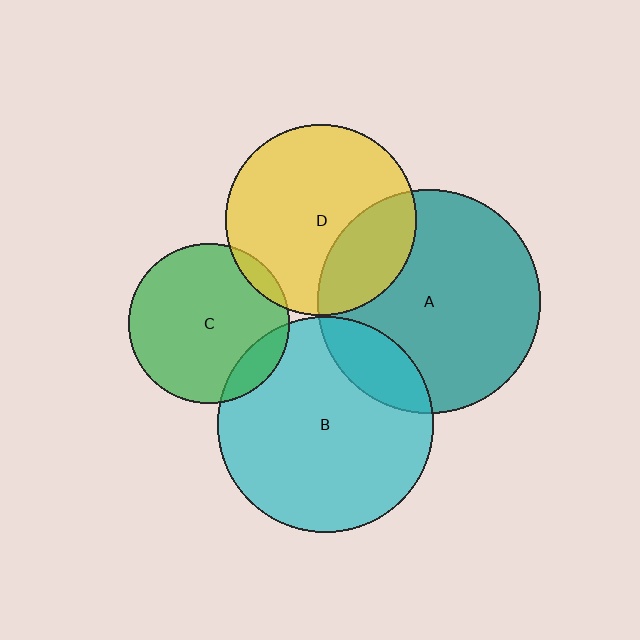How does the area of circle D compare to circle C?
Approximately 1.4 times.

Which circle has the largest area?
Circle A (teal).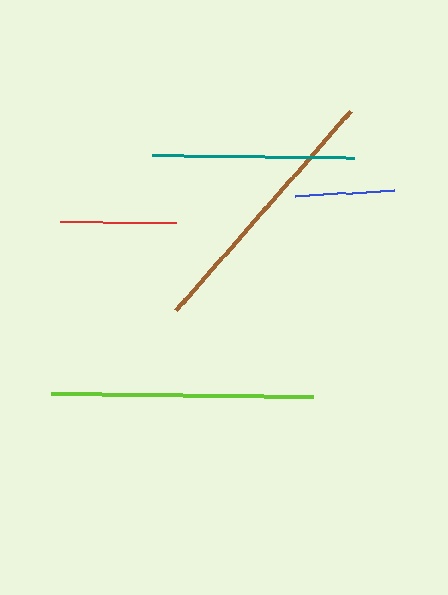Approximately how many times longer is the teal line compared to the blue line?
The teal line is approximately 2.0 times the length of the blue line.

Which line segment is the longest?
The brown line is the longest at approximately 266 pixels.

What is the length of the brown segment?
The brown segment is approximately 266 pixels long.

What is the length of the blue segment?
The blue segment is approximately 99 pixels long.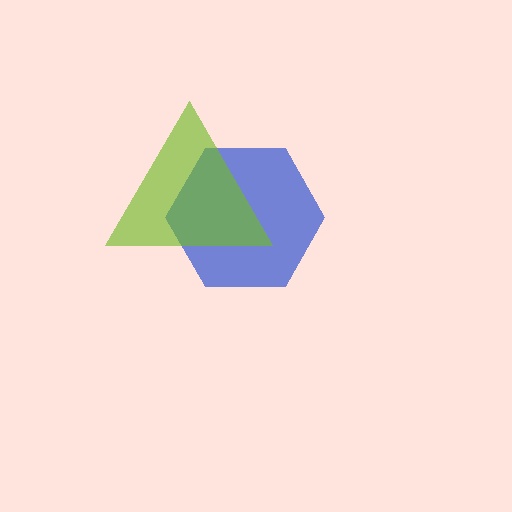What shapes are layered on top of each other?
The layered shapes are: a blue hexagon, a lime triangle.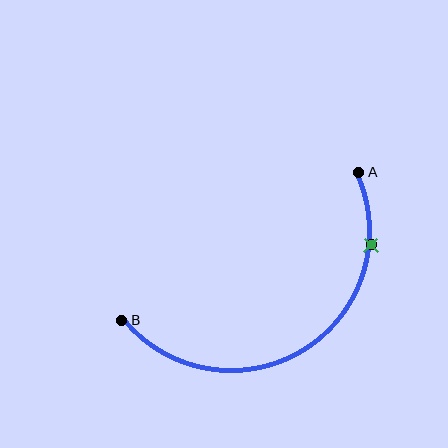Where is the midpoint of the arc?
The arc midpoint is the point on the curve farthest from the straight line joining A and B. It sits below that line.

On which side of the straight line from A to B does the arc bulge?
The arc bulges below the straight line connecting A and B.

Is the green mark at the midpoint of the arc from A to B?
No. The green mark lies on the arc but is closer to endpoint A. The arc midpoint would be at the point on the curve equidistant along the arc from both A and B.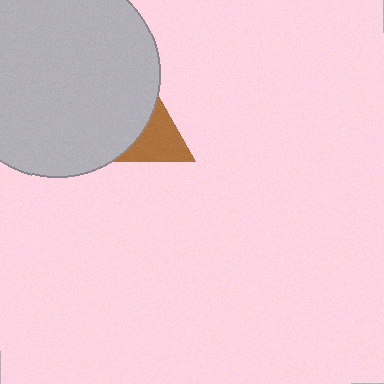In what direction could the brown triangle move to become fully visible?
The brown triangle could move right. That would shift it out from behind the light gray circle entirely.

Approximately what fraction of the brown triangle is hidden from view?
Roughly 58% of the brown triangle is hidden behind the light gray circle.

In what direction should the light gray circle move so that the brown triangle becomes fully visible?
The light gray circle should move left. That is the shortest direction to clear the overlap and leave the brown triangle fully visible.